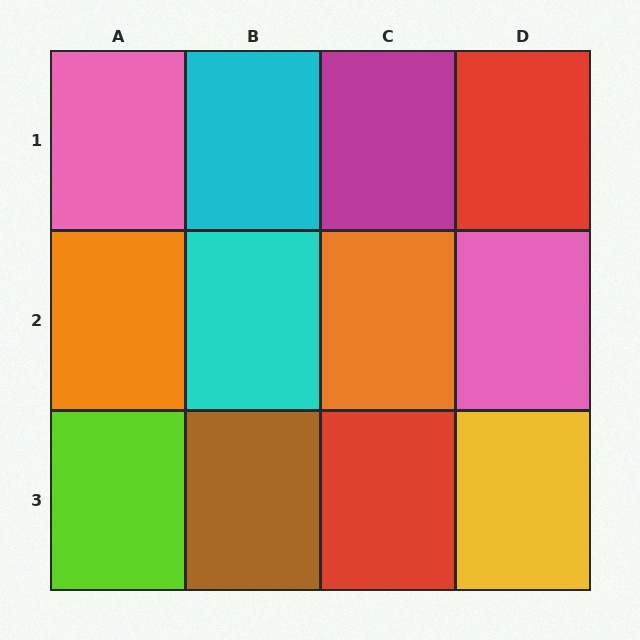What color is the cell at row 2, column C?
Orange.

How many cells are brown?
1 cell is brown.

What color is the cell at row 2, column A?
Orange.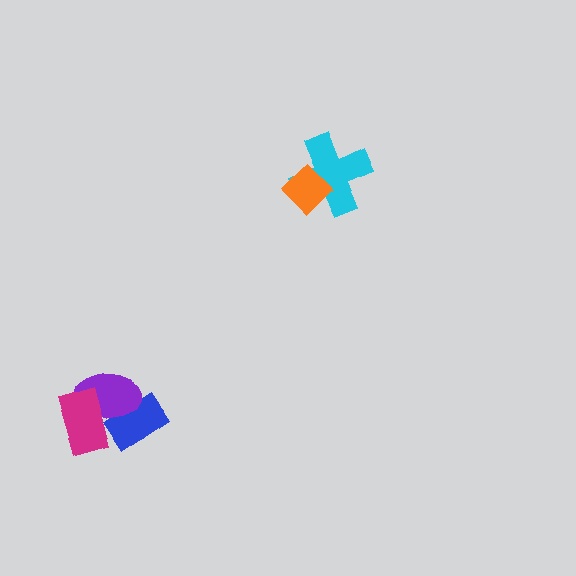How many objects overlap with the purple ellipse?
2 objects overlap with the purple ellipse.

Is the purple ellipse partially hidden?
Yes, it is partially covered by another shape.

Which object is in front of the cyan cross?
The orange diamond is in front of the cyan cross.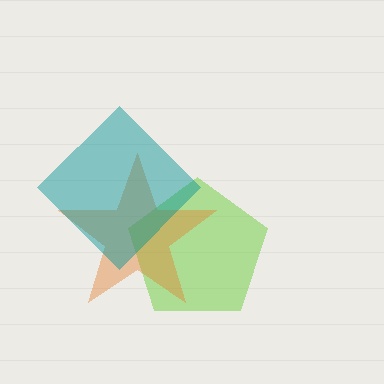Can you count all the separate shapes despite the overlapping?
Yes, there are 3 separate shapes.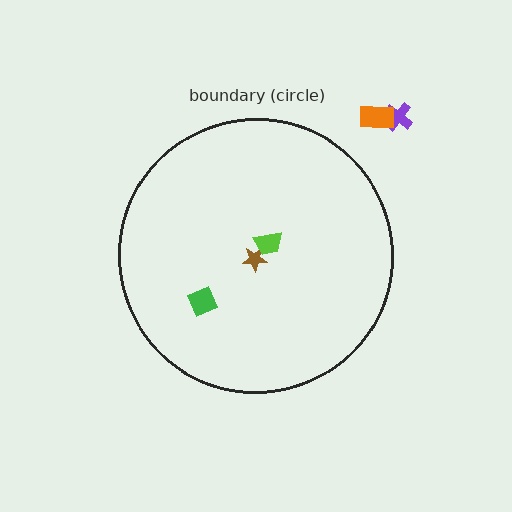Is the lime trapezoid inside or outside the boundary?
Inside.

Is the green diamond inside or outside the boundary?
Inside.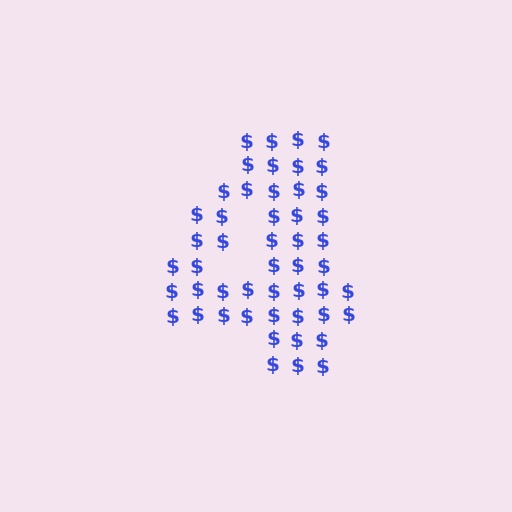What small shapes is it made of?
It is made of small dollar signs.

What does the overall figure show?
The overall figure shows the digit 4.